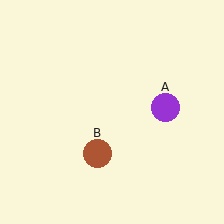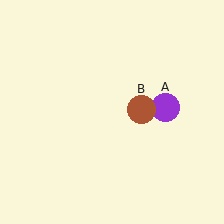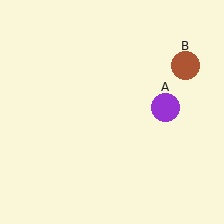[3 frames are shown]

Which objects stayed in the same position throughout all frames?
Purple circle (object A) remained stationary.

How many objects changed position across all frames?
1 object changed position: brown circle (object B).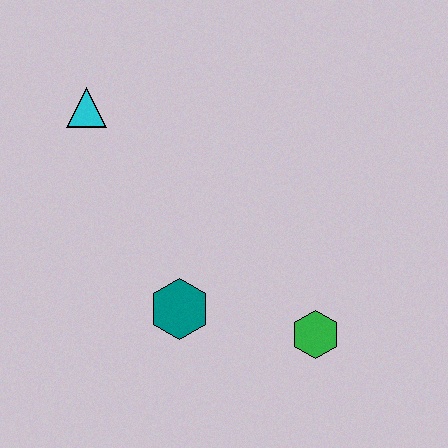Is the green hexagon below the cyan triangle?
Yes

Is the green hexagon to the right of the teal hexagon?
Yes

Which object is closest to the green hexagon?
The teal hexagon is closest to the green hexagon.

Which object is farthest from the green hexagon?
The cyan triangle is farthest from the green hexagon.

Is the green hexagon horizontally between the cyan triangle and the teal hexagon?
No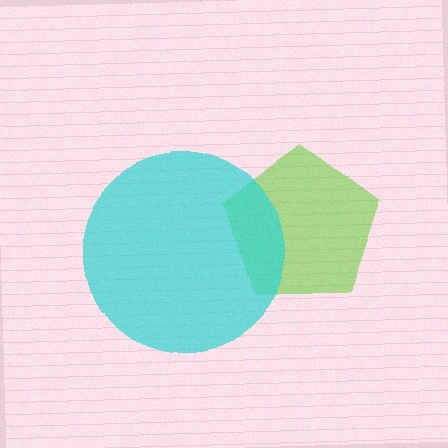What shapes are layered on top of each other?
The layered shapes are: a lime pentagon, a cyan circle.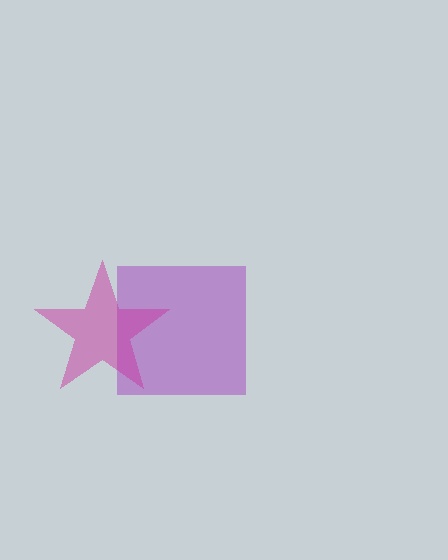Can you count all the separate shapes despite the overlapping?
Yes, there are 2 separate shapes.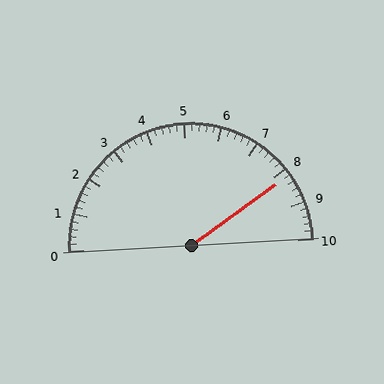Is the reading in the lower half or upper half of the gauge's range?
The reading is in the upper half of the range (0 to 10).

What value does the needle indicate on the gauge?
The needle indicates approximately 8.2.